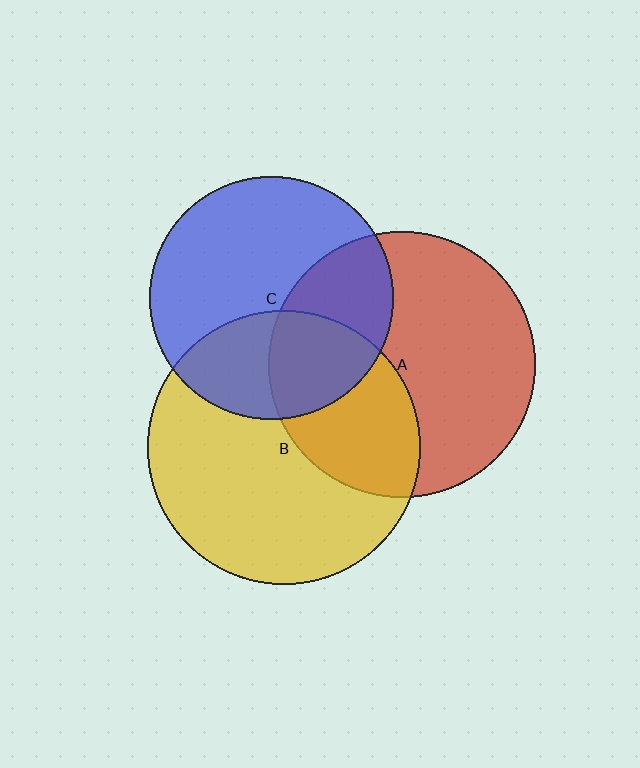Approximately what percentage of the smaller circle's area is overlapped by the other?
Approximately 35%.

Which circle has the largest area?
Circle B (yellow).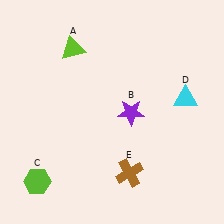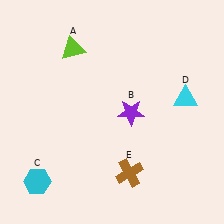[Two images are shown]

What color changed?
The hexagon (C) changed from lime in Image 1 to cyan in Image 2.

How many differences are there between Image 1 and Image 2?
There is 1 difference between the two images.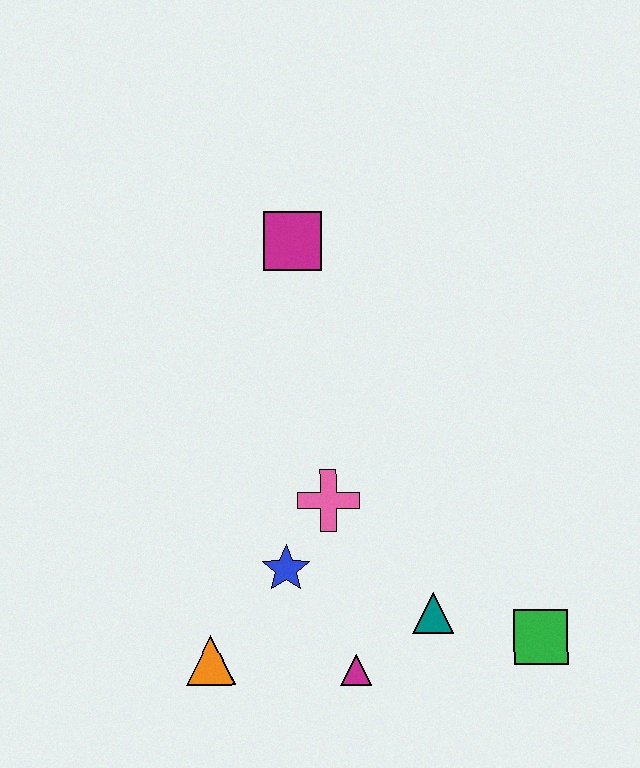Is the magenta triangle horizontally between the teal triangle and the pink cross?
Yes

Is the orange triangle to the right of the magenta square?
No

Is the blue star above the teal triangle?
Yes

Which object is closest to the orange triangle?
The blue star is closest to the orange triangle.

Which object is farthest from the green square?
The magenta square is farthest from the green square.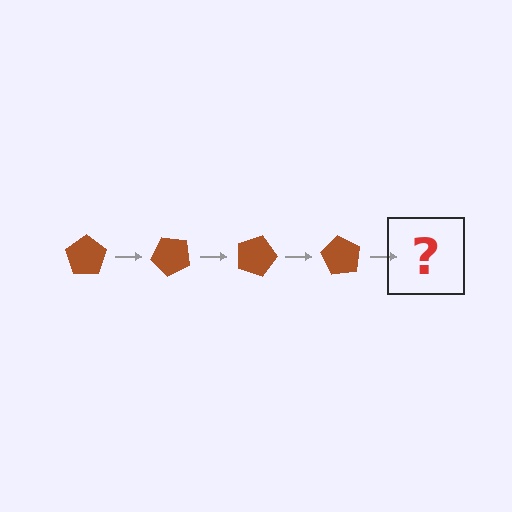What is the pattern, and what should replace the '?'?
The pattern is that the pentagon rotates 45 degrees each step. The '?' should be a brown pentagon rotated 180 degrees.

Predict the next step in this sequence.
The next step is a brown pentagon rotated 180 degrees.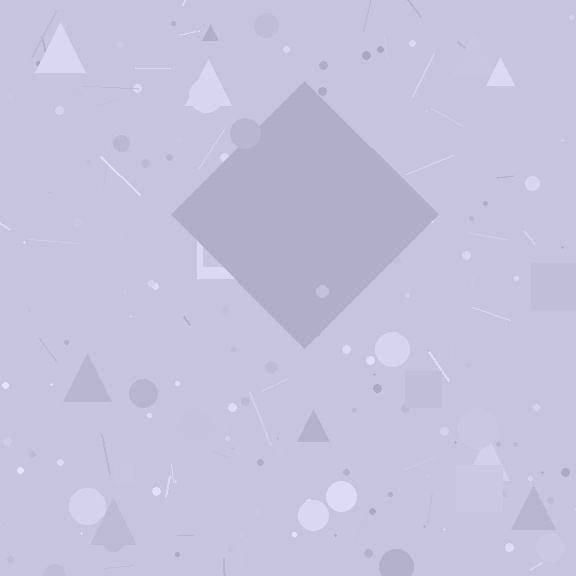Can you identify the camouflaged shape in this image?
The camouflaged shape is a diamond.